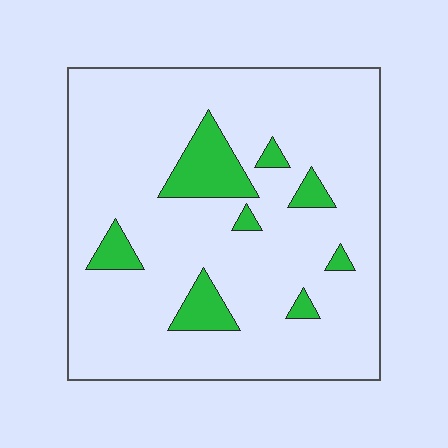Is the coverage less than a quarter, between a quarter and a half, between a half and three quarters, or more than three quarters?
Less than a quarter.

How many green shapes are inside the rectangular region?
8.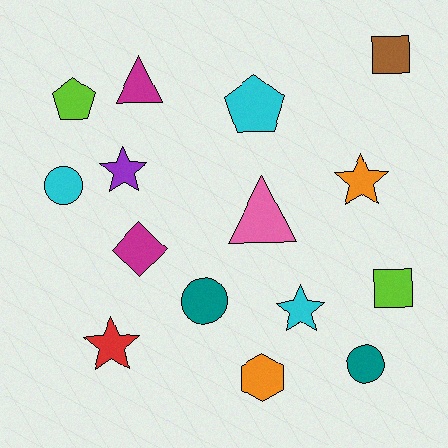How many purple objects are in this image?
There is 1 purple object.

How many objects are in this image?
There are 15 objects.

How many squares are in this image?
There are 2 squares.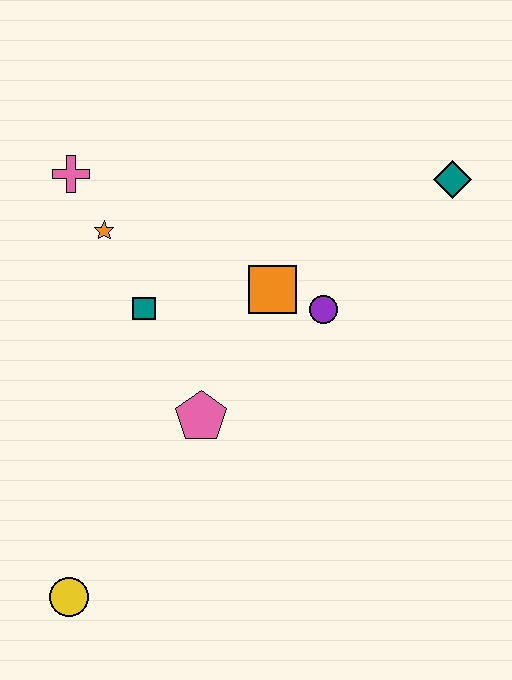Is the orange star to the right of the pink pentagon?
No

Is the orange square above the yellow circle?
Yes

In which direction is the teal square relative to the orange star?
The teal square is below the orange star.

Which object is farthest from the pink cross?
The yellow circle is farthest from the pink cross.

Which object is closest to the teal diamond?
The purple circle is closest to the teal diamond.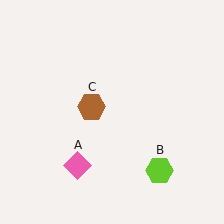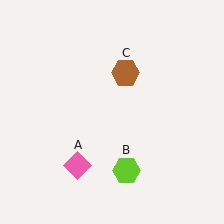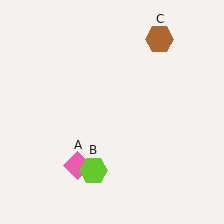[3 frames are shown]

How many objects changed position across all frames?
2 objects changed position: lime hexagon (object B), brown hexagon (object C).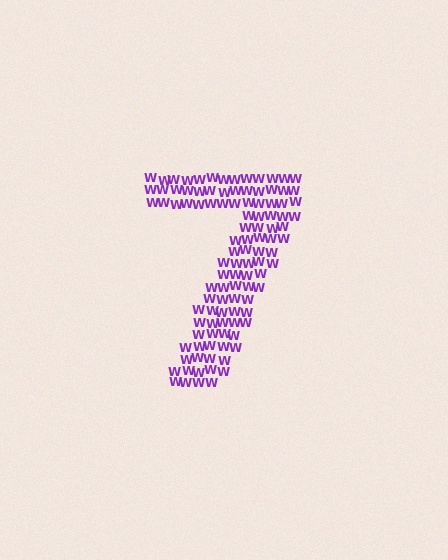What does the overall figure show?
The overall figure shows the digit 7.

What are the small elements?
The small elements are letter W's.